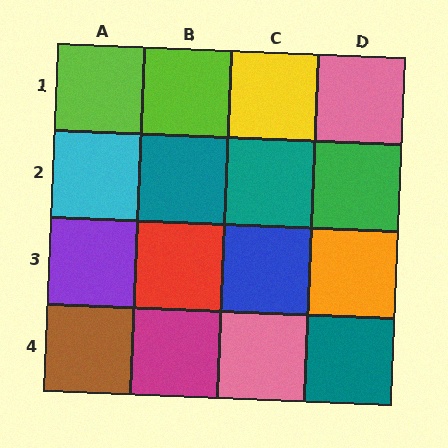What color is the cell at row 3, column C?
Blue.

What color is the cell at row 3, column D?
Orange.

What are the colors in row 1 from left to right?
Lime, lime, yellow, pink.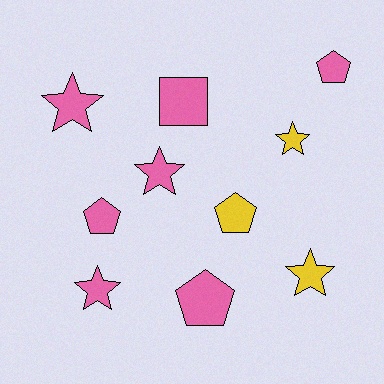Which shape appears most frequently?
Star, with 5 objects.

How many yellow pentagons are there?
There is 1 yellow pentagon.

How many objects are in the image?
There are 10 objects.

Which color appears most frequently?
Pink, with 7 objects.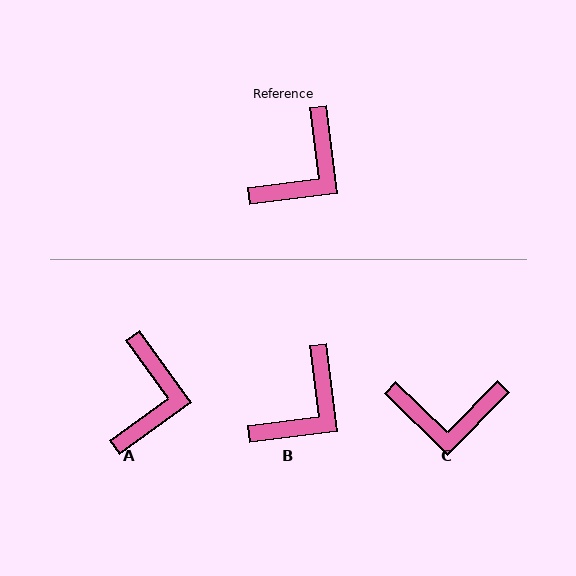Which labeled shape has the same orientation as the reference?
B.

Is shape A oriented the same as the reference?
No, it is off by about 29 degrees.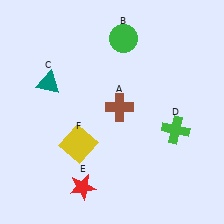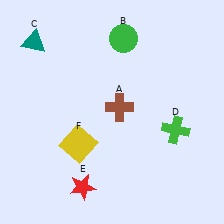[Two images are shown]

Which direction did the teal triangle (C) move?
The teal triangle (C) moved up.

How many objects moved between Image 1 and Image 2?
1 object moved between the two images.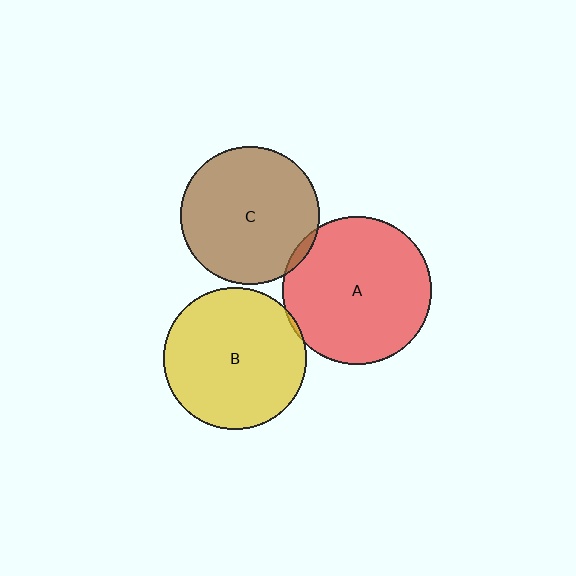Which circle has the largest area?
Circle A (red).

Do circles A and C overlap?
Yes.